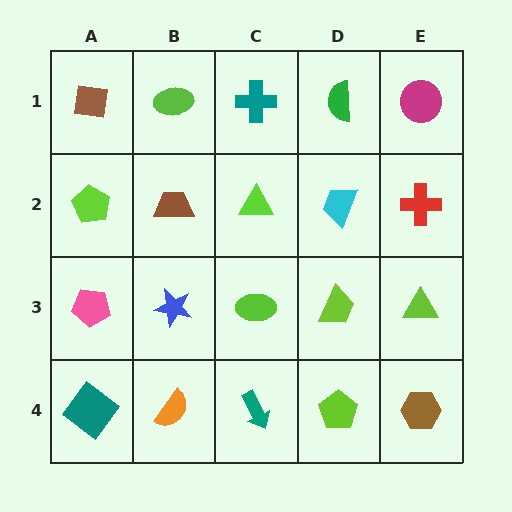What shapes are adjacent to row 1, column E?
A red cross (row 2, column E), a green semicircle (row 1, column D).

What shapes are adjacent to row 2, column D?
A green semicircle (row 1, column D), a lime trapezoid (row 3, column D), a lime triangle (row 2, column C), a red cross (row 2, column E).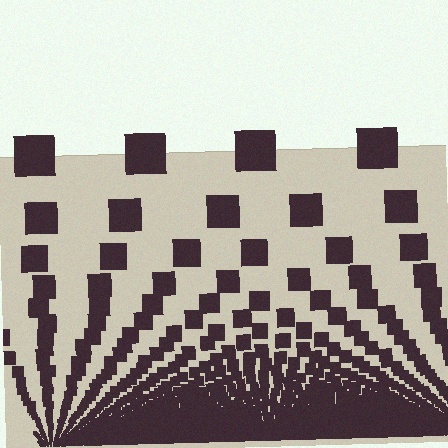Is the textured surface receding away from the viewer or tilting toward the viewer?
The surface appears to tilt toward the viewer. Texture elements get larger and sparser toward the top.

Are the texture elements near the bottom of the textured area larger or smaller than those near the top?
Smaller. The gradient is inverted — elements near the bottom are smaller and denser.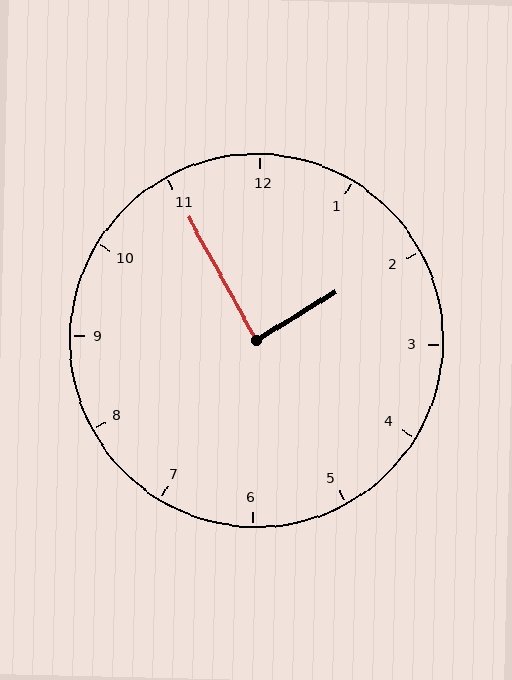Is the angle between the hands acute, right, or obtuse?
It is right.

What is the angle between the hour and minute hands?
Approximately 88 degrees.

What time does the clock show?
1:55.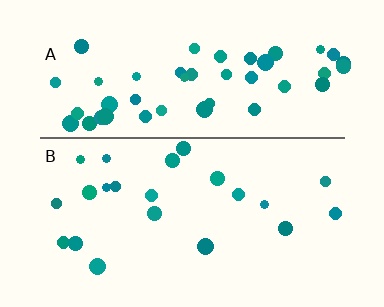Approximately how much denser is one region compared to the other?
Approximately 2.2× — region A over region B.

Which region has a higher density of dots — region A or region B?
A (the top).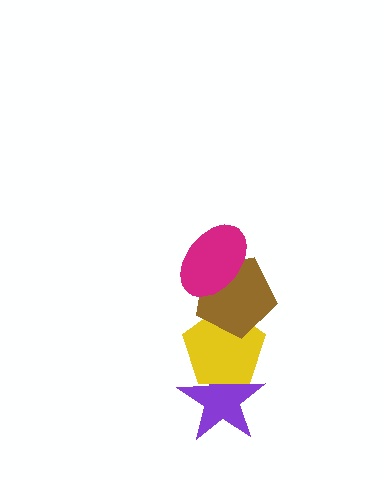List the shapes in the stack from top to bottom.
From top to bottom: the magenta ellipse, the brown pentagon, the yellow pentagon, the purple star.